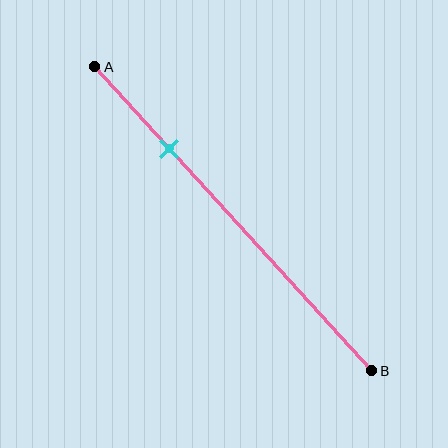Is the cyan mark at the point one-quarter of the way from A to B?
Yes, the mark is approximately at the one-quarter point.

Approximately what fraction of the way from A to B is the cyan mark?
The cyan mark is approximately 25% of the way from A to B.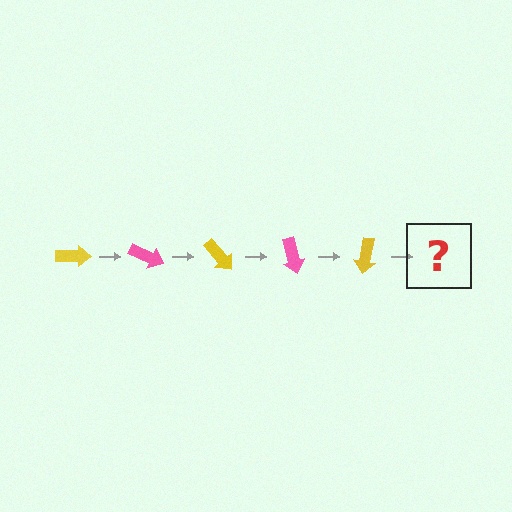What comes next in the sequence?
The next element should be a pink arrow, rotated 125 degrees from the start.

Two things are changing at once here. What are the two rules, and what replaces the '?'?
The two rules are that it rotates 25 degrees each step and the color cycles through yellow and pink. The '?' should be a pink arrow, rotated 125 degrees from the start.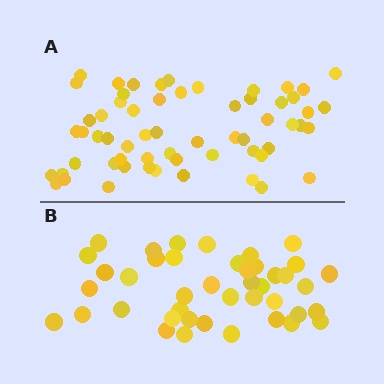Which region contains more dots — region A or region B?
Region A (the top region) has more dots.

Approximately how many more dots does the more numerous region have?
Region A has approximately 20 more dots than region B.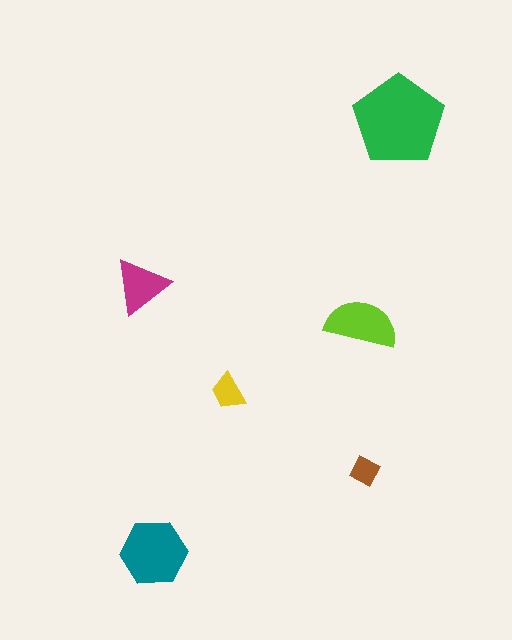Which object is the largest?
The green pentagon.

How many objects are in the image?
There are 6 objects in the image.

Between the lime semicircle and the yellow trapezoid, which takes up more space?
The lime semicircle.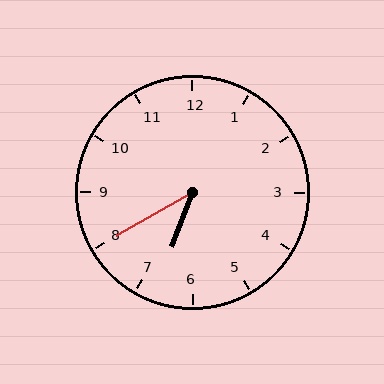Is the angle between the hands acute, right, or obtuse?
It is acute.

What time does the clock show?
6:40.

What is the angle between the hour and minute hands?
Approximately 40 degrees.